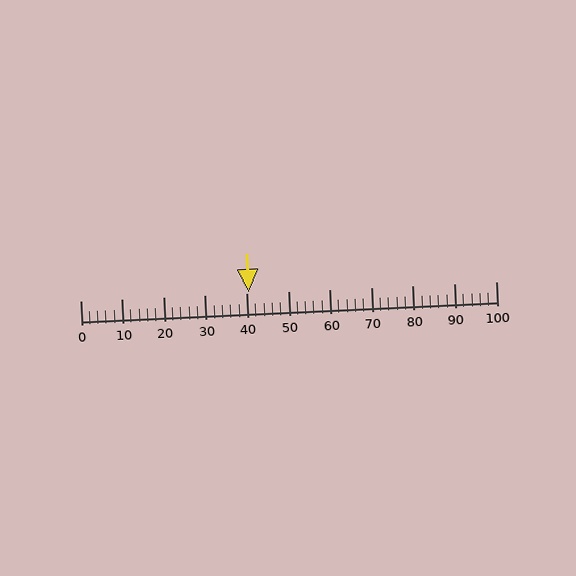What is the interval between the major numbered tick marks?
The major tick marks are spaced 10 units apart.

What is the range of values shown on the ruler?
The ruler shows values from 0 to 100.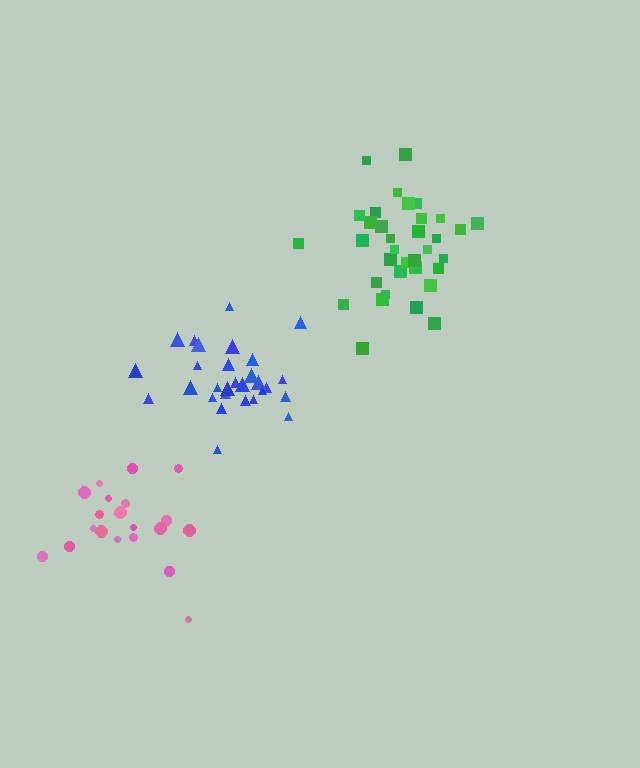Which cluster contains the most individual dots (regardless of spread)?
Green (35).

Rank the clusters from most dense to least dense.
blue, green, pink.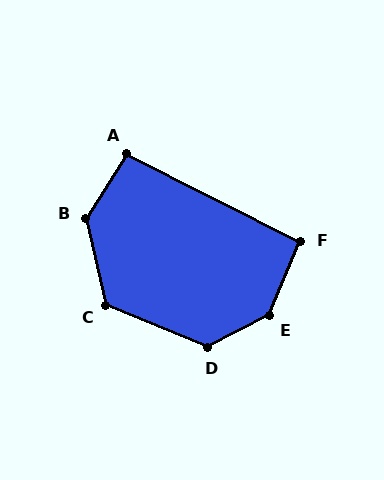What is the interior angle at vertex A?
Approximately 95 degrees (obtuse).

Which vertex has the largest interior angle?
E, at approximately 140 degrees.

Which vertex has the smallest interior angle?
F, at approximately 94 degrees.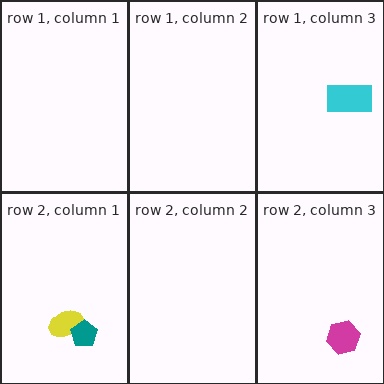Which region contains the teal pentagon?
The row 2, column 1 region.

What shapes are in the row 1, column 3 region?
The cyan rectangle.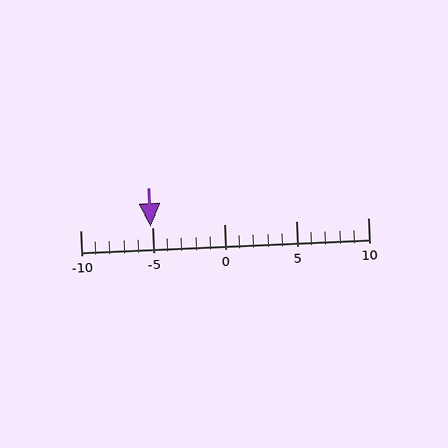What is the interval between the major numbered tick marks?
The major tick marks are spaced 5 units apart.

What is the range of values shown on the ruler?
The ruler shows values from -10 to 10.